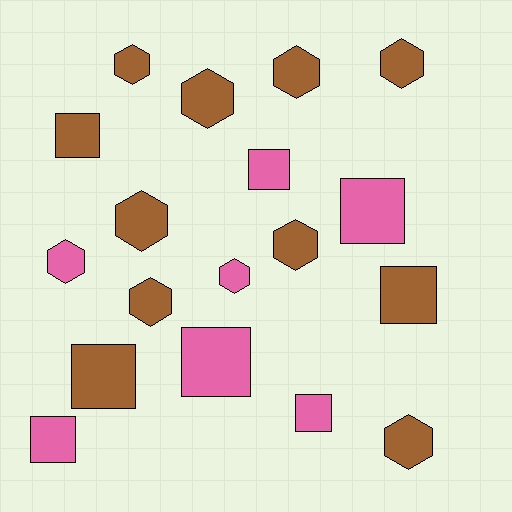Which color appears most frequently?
Brown, with 11 objects.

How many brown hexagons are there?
There are 8 brown hexagons.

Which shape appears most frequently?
Hexagon, with 10 objects.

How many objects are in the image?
There are 18 objects.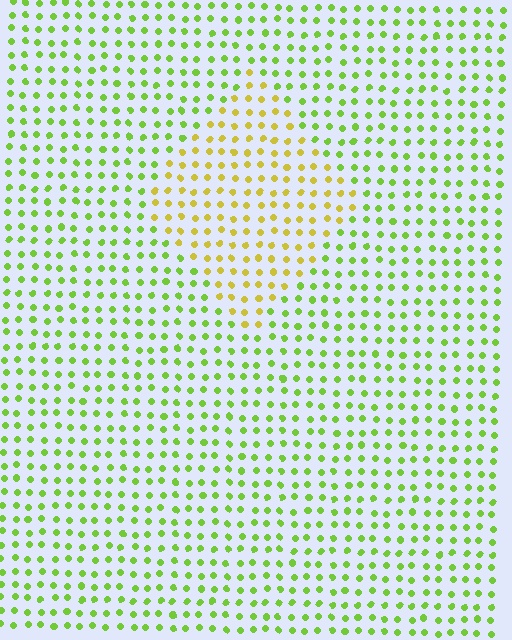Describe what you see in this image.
The image is filled with small lime elements in a uniform arrangement. A diamond-shaped region is visible where the elements are tinted to a slightly different hue, forming a subtle color boundary.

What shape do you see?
I see a diamond.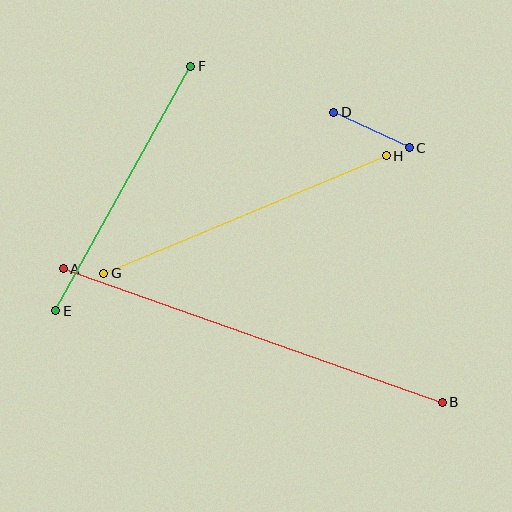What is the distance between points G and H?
The distance is approximately 306 pixels.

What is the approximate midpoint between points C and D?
The midpoint is at approximately (371, 130) pixels.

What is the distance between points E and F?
The distance is approximately 279 pixels.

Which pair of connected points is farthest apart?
Points A and B are farthest apart.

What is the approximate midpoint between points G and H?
The midpoint is at approximately (245, 214) pixels.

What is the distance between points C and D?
The distance is approximately 84 pixels.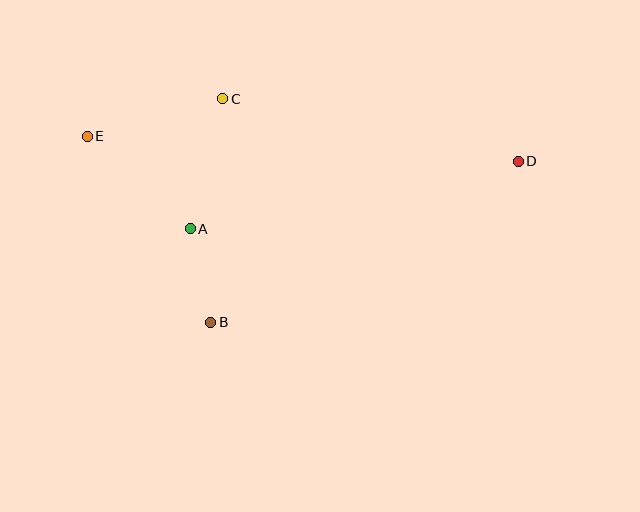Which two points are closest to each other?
Points A and B are closest to each other.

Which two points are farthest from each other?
Points D and E are farthest from each other.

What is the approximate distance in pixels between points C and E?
The distance between C and E is approximately 141 pixels.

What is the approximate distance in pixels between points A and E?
The distance between A and E is approximately 139 pixels.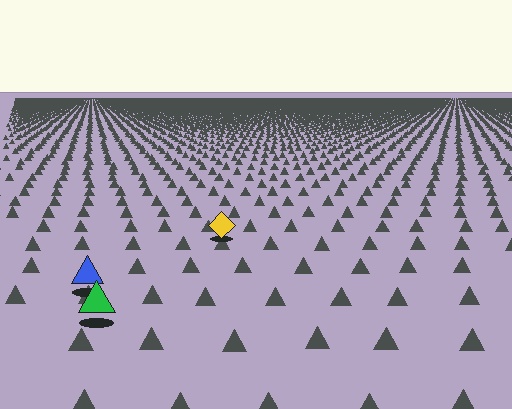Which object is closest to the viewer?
The green triangle is closest. The texture marks near it are larger and more spread out.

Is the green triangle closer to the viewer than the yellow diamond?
Yes. The green triangle is closer — you can tell from the texture gradient: the ground texture is coarser near it.